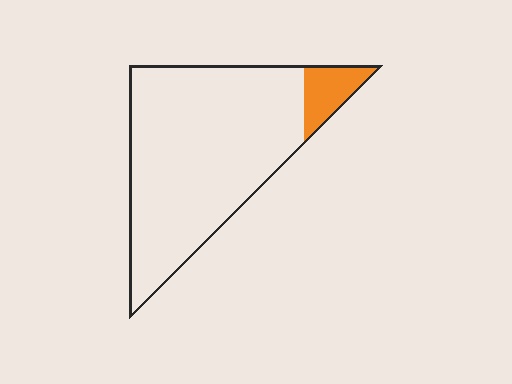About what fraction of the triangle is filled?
About one tenth (1/10).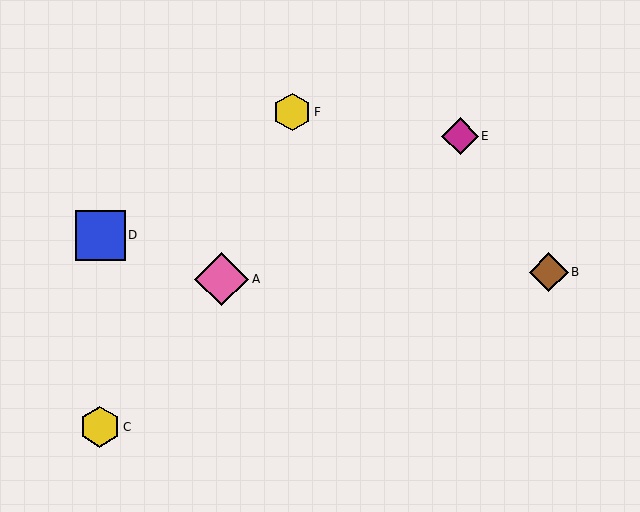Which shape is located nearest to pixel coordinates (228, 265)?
The pink diamond (labeled A) at (222, 279) is nearest to that location.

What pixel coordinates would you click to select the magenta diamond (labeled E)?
Click at (460, 136) to select the magenta diamond E.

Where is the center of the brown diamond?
The center of the brown diamond is at (549, 272).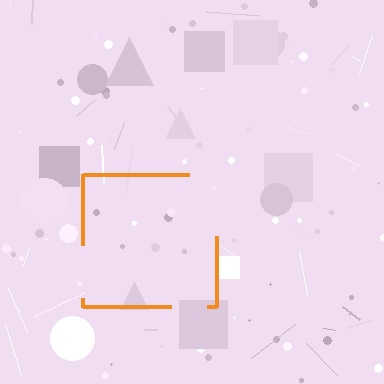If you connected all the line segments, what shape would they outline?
They would outline a square.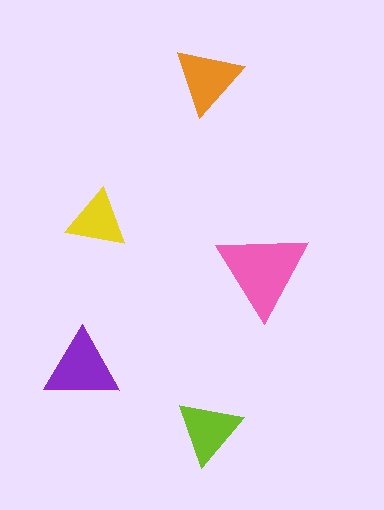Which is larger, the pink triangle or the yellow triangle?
The pink one.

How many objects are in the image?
There are 5 objects in the image.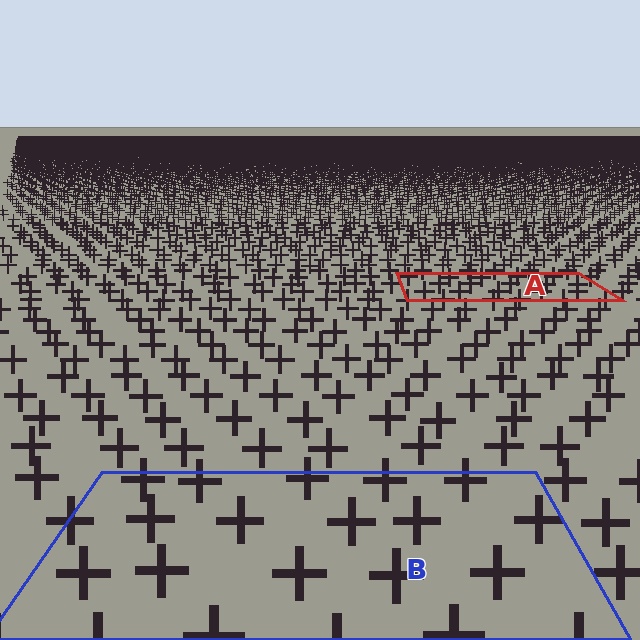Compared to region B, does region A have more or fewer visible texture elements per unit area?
Region A has more texture elements per unit area — they are packed more densely because it is farther away.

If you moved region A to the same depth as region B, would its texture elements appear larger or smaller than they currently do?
They would appear larger. At a closer depth, the same texture elements are projected at a bigger on-screen size.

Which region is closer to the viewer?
Region B is closer. The texture elements there are larger and more spread out.